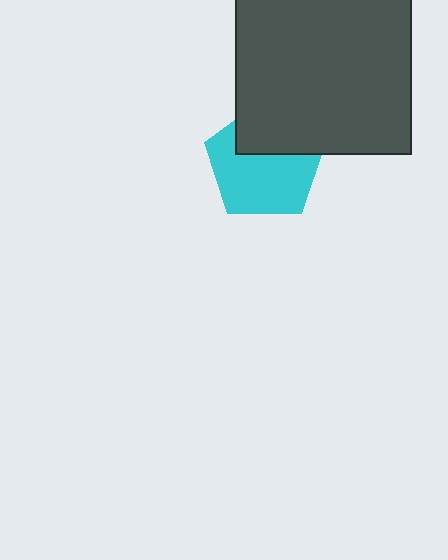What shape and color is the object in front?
The object in front is a dark gray rectangle.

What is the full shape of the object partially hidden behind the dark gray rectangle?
The partially hidden object is a cyan pentagon.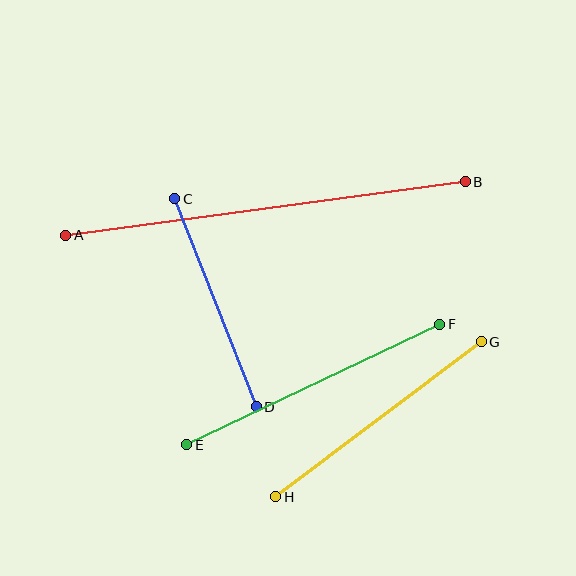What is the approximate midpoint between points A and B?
The midpoint is at approximately (266, 208) pixels.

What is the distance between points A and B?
The distance is approximately 403 pixels.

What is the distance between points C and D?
The distance is approximately 224 pixels.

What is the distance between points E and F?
The distance is approximately 281 pixels.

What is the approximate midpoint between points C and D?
The midpoint is at approximately (215, 303) pixels.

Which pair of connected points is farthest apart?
Points A and B are farthest apart.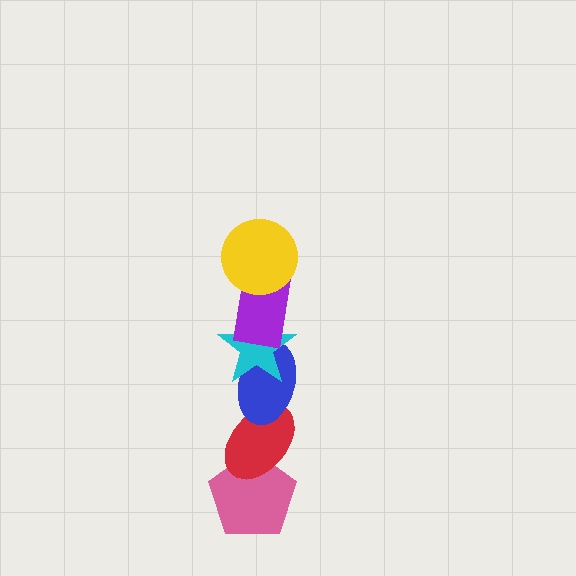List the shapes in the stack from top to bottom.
From top to bottom: the yellow circle, the purple rectangle, the cyan star, the blue ellipse, the red ellipse, the pink pentagon.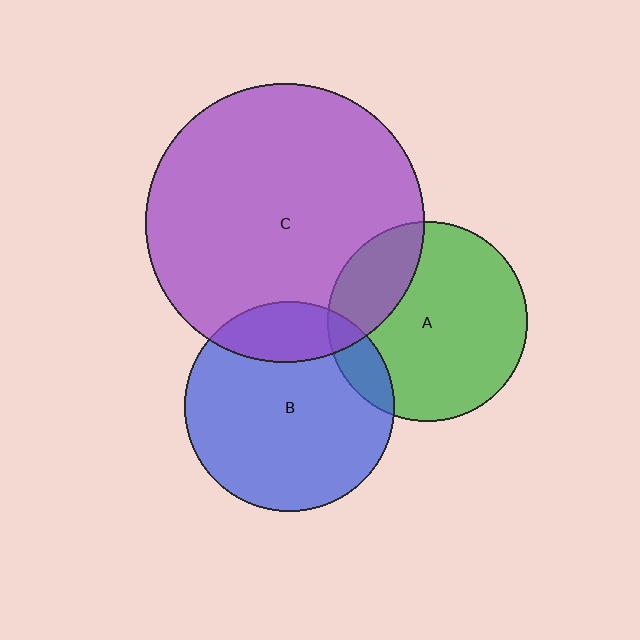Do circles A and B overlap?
Yes.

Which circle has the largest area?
Circle C (purple).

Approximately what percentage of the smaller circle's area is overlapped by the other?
Approximately 10%.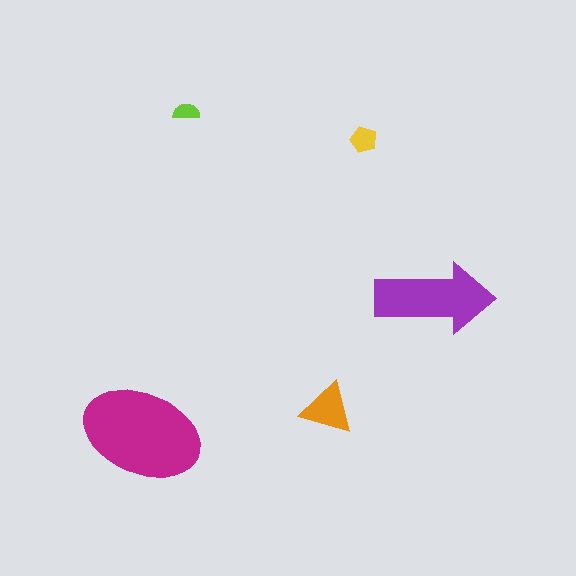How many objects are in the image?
There are 5 objects in the image.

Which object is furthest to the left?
The magenta ellipse is leftmost.